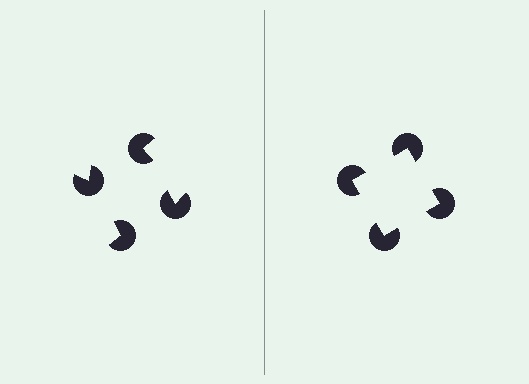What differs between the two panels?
The pac-man discs are positioned identically on both sides; only the wedge orientations differ. On the right they align to a square; on the left they are misaligned.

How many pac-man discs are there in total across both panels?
8 — 4 on each side.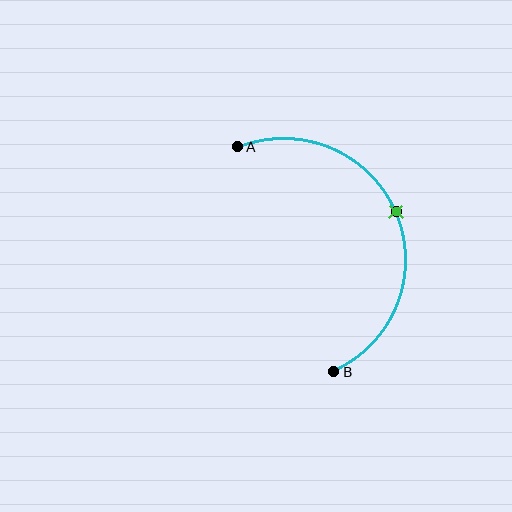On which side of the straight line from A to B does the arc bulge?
The arc bulges to the right of the straight line connecting A and B.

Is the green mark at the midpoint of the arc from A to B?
Yes. The green mark lies on the arc at equal arc-length from both A and B — it is the arc midpoint.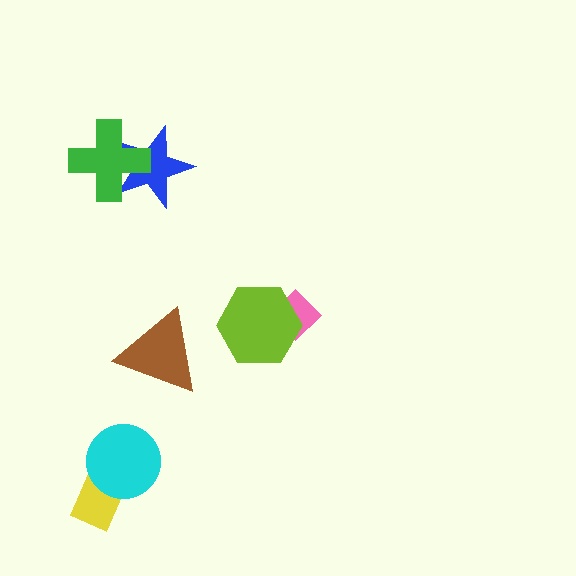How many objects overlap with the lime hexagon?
1 object overlaps with the lime hexagon.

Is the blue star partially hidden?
Yes, it is partially covered by another shape.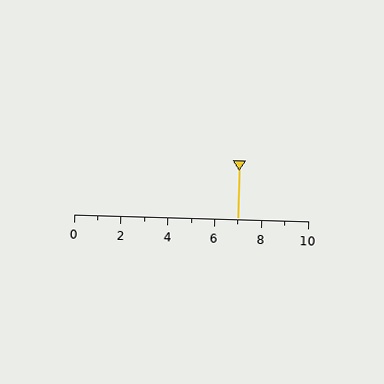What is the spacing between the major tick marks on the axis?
The major ticks are spaced 2 apart.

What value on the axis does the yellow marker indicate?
The marker indicates approximately 7.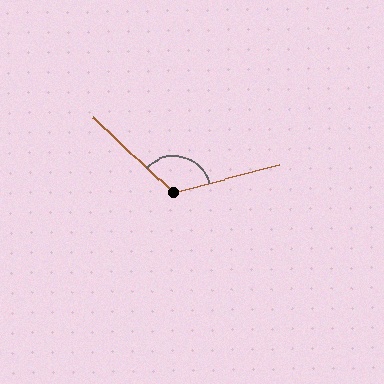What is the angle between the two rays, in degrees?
Approximately 121 degrees.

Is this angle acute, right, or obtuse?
It is obtuse.